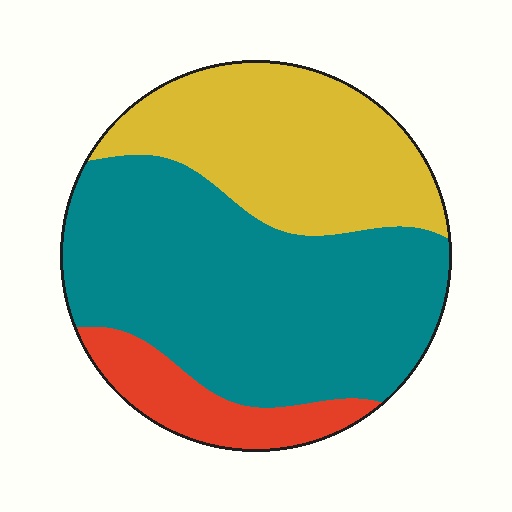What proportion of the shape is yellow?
Yellow covers roughly 35% of the shape.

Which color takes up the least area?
Red, at roughly 10%.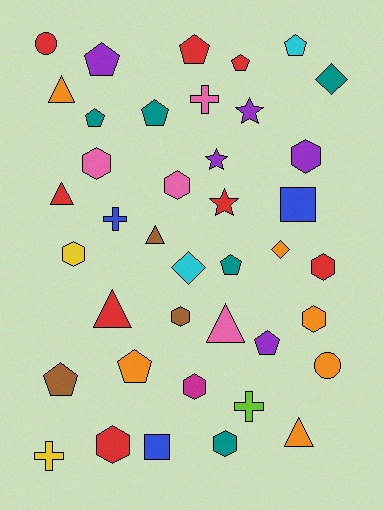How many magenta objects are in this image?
There is 1 magenta object.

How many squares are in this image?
There are 2 squares.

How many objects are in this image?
There are 40 objects.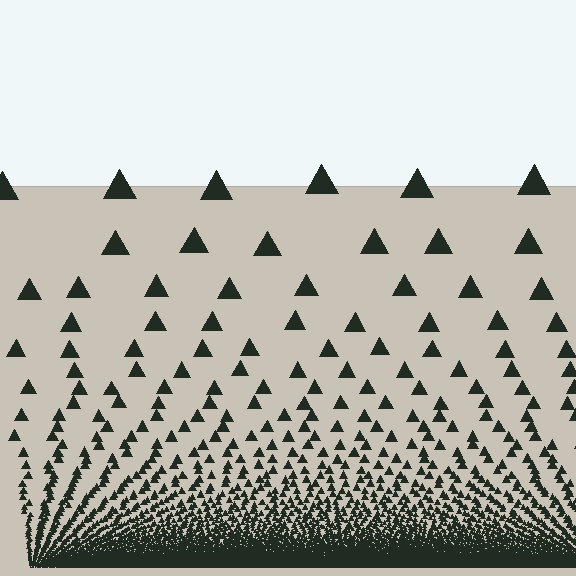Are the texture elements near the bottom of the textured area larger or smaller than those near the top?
Smaller. The gradient is inverted — elements near the bottom are smaller and denser.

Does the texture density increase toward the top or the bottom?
Density increases toward the bottom.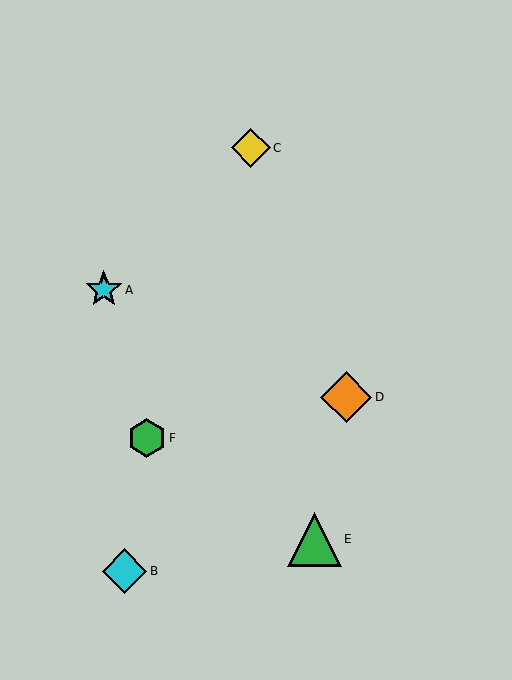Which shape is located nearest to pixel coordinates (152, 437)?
The green hexagon (labeled F) at (147, 438) is nearest to that location.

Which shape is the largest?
The green triangle (labeled E) is the largest.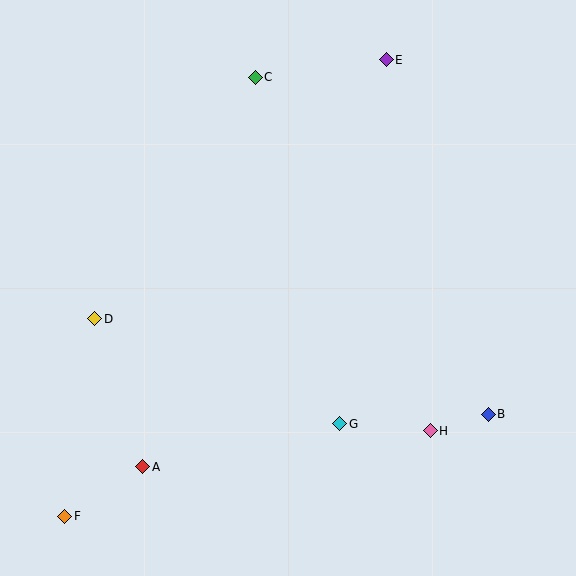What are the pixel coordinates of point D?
Point D is at (95, 319).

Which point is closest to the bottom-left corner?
Point F is closest to the bottom-left corner.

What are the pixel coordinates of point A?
Point A is at (142, 467).